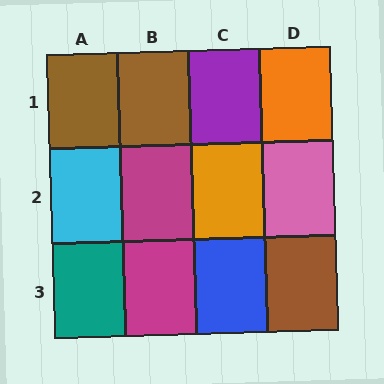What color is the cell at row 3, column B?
Magenta.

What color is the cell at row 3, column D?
Brown.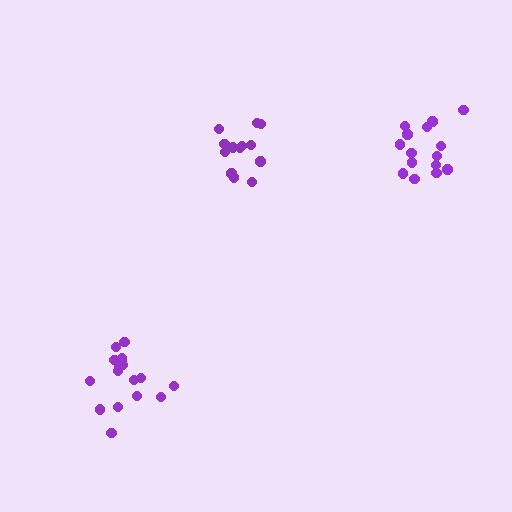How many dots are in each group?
Group 1: 13 dots, Group 2: 15 dots, Group 3: 17 dots (45 total).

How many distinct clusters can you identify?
There are 3 distinct clusters.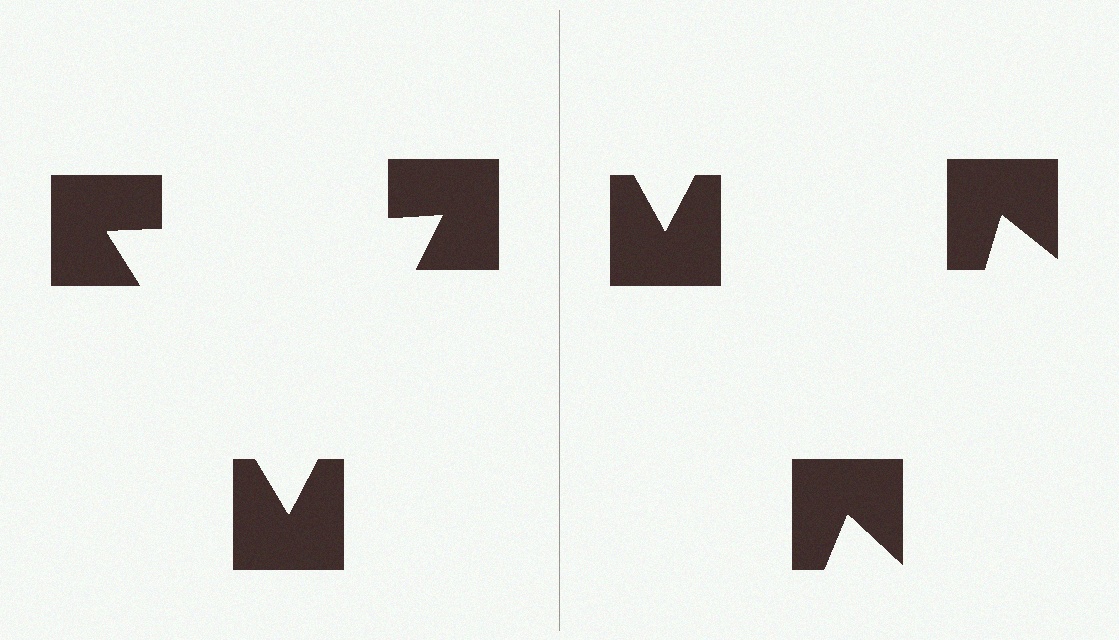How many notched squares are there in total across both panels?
6 — 3 on each side.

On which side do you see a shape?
An illusory triangle appears on the left side. On the right side the wedge cuts are rotated, so no coherent shape forms.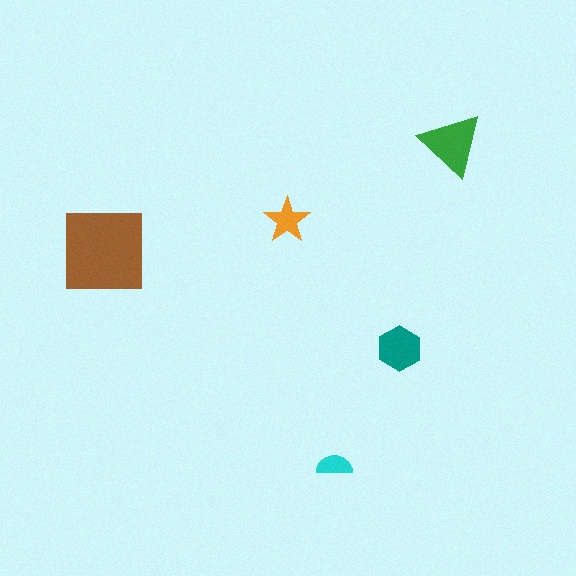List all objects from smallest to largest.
The cyan semicircle, the orange star, the teal hexagon, the green triangle, the brown square.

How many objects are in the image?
There are 5 objects in the image.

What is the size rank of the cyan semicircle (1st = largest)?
5th.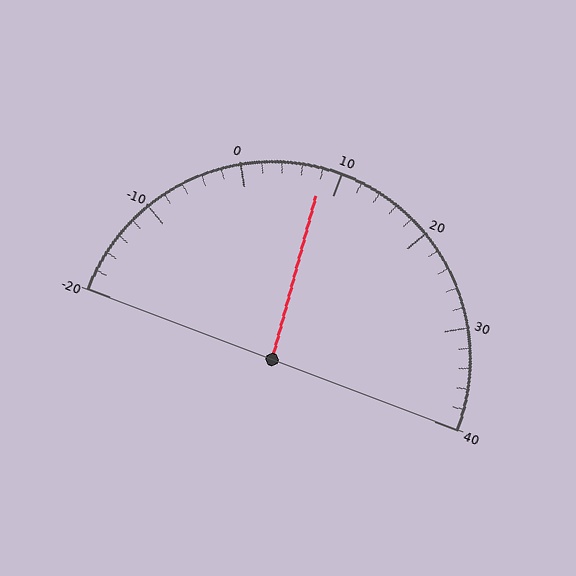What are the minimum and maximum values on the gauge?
The gauge ranges from -20 to 40.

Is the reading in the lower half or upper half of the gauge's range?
The reading is in the lower half of the range (-20 to 40).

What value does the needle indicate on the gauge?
The needle indicates approximately 8.